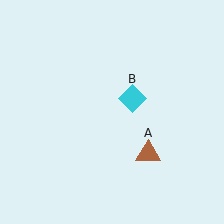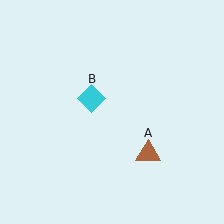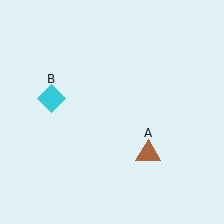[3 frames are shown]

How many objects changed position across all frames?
1 object changed position: cyan diamond (object B).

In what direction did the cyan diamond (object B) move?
The cyan diamond (object B) moved left.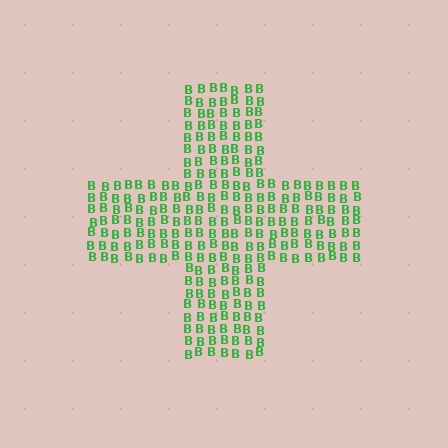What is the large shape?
The large shape is a cross.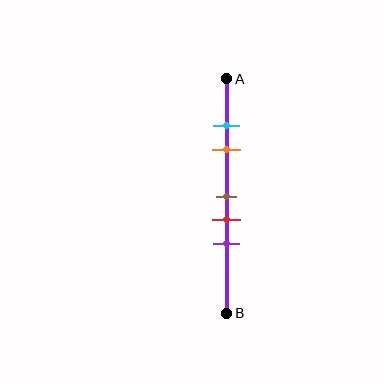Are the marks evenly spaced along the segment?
No, the marks are not evenly spaced.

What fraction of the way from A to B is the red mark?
The red mark is approximately 60% (0.6) of the way from A to B.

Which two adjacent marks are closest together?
The cyan and orange marks are the closest adjacent pair.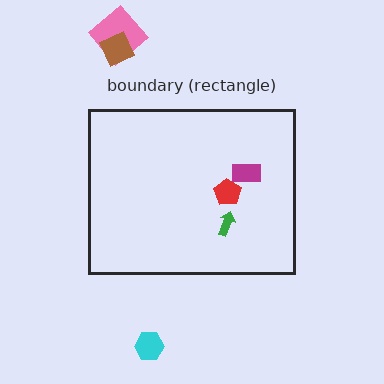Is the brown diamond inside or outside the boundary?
Outside.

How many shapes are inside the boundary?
3 inside, 3 outside.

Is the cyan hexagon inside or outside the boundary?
Outside.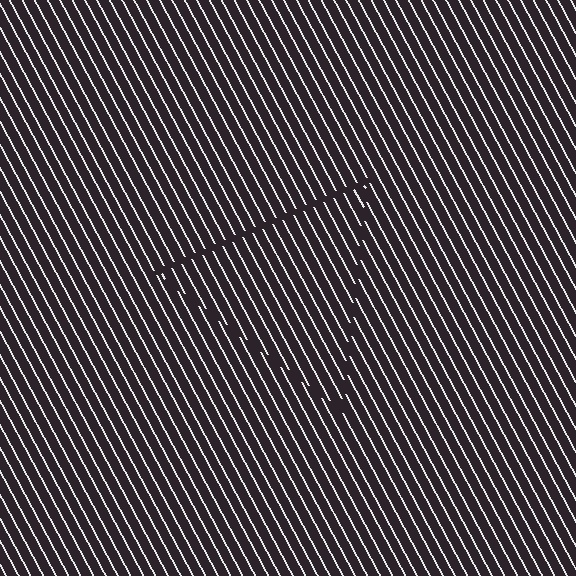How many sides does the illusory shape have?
3 sides — the line-ends trace a triangle.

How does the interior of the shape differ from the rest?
The interior of the shape contains the same grating, shifted by half a period — the contour is defined by the phase discontinuity where line-ends from the inner and outer gratings abut.